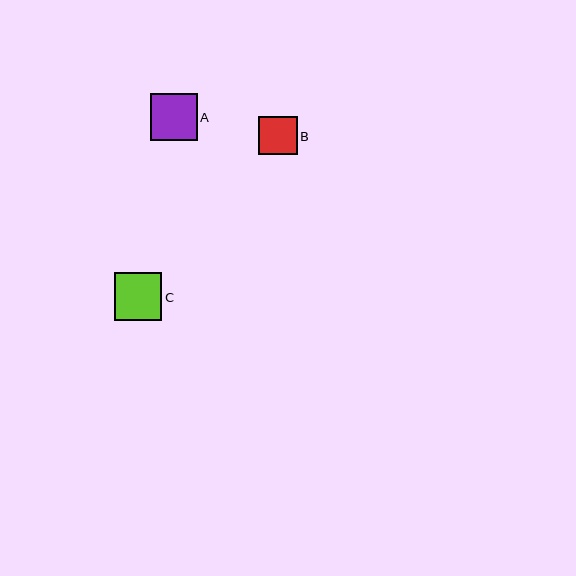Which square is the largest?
Square C is the largest with a size of approximately 48 pixels.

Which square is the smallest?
Square B is the smallest with a size of approximately 38 pixels.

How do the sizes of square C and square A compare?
Square C and square A are approximately the same size.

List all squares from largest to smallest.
From largest to smallest: C, A, B.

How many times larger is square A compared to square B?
Square A is approximately 1.2 times the size of square B.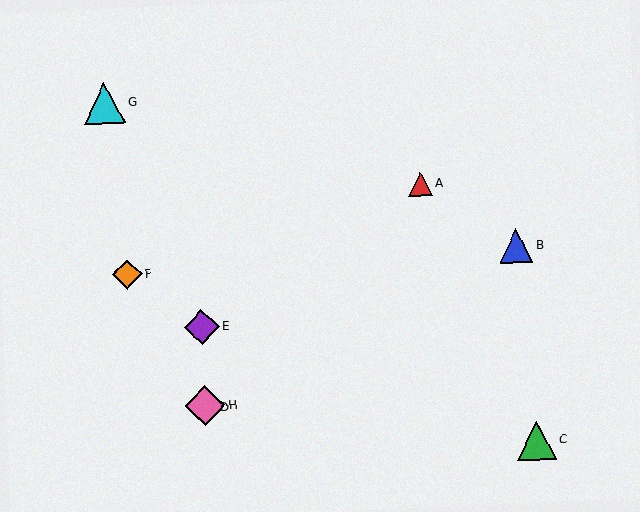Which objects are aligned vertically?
Objects D, E, H are aligned vertically.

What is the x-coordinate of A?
Object A is at x≈420.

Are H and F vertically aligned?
No, H is at x≈205 and F is at x≈127.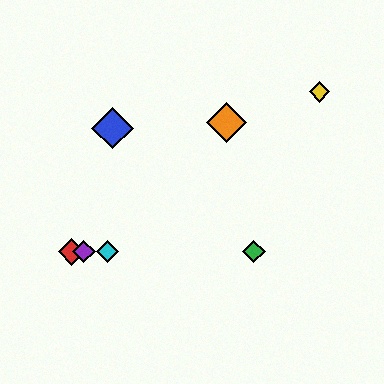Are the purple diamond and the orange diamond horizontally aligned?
No, the purple diamond is at y≈252 and the orange diamond is at y≈122.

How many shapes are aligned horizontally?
4 shapes (the red diamond, the green diamond, the purple diamond, the cyan diamond) are aligned horizontally.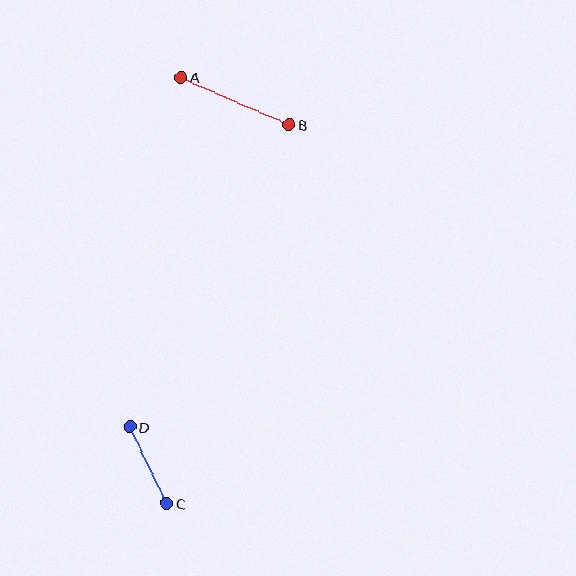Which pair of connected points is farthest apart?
Points A and B are farthest apart.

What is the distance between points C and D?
The distance is approximately 85 pixels.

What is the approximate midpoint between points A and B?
The midpoint is at approximately (235, 101) pixels.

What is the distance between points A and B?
The distance is approximately 118 pixels.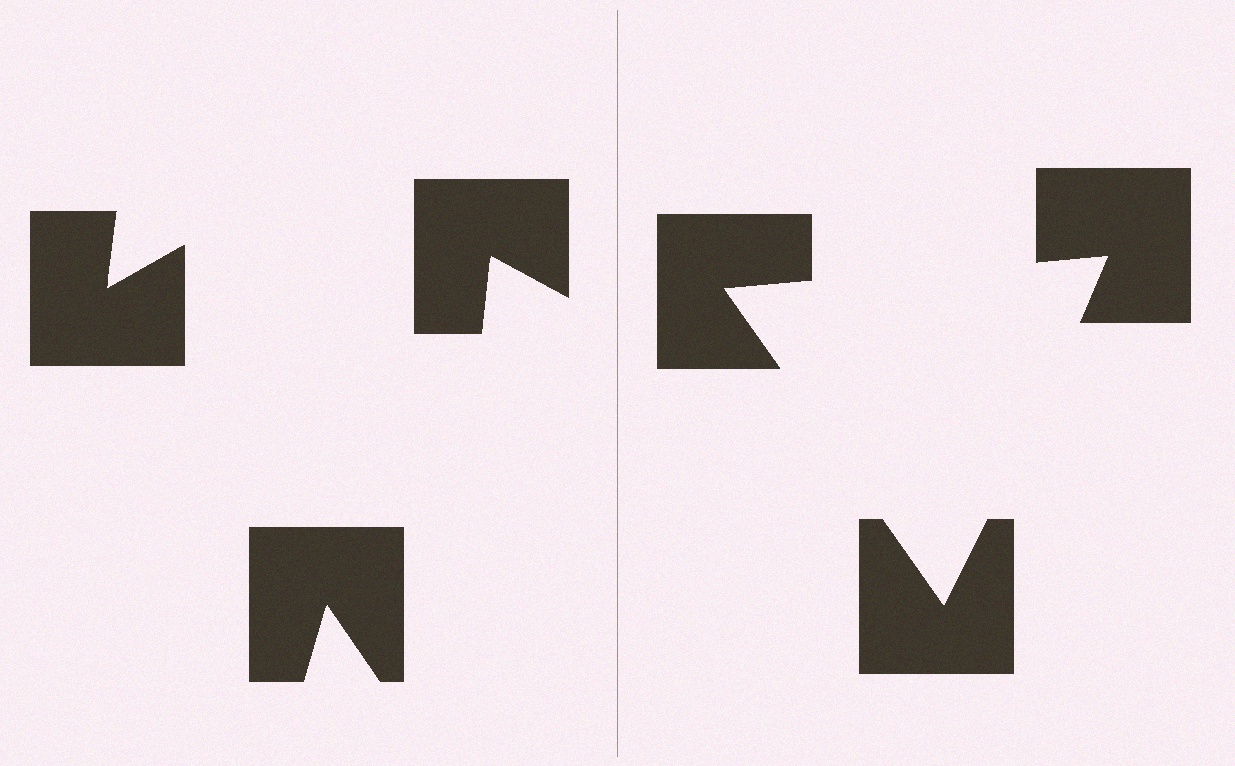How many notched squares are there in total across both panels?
6 — 3 on each side.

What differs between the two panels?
The notched squares are positioned identically on both sides; only the wedge orientations differ. On the right they align to a triangle; on the left they are misaligned.